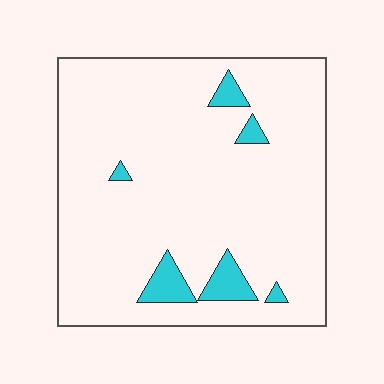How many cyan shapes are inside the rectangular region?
6.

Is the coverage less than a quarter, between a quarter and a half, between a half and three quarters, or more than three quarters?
Less than a quarter.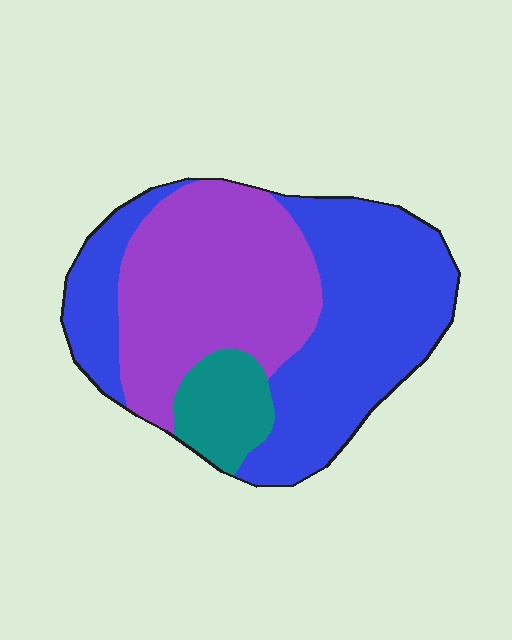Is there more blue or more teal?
Blue.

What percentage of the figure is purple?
Purple covers 39% of the figure.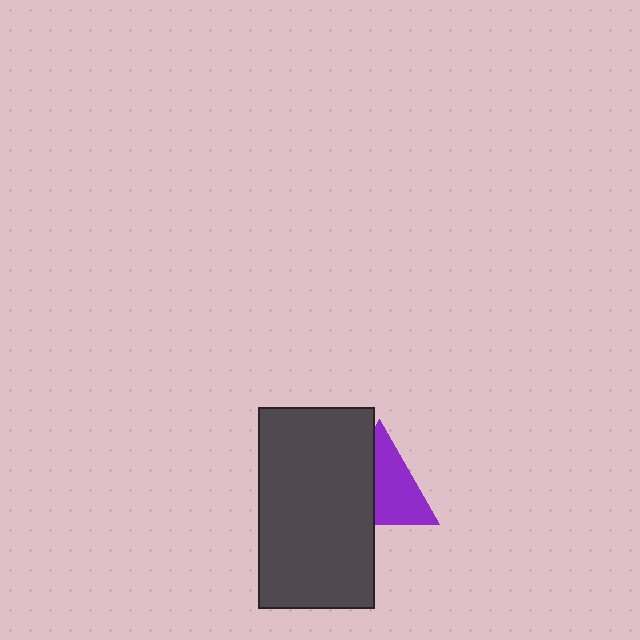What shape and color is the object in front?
The object in front is a dark gray rectangle.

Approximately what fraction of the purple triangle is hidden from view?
Roughly 44% of the purple triangle is hidden behind the dark gray rectangle.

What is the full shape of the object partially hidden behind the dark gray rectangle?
The partially hidden object is a purple triangle.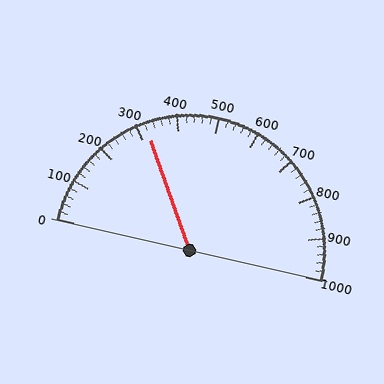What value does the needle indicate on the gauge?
The needle indicates approximately 320.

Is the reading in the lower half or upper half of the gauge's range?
The reading is in the lower half of the range (0 to 1000).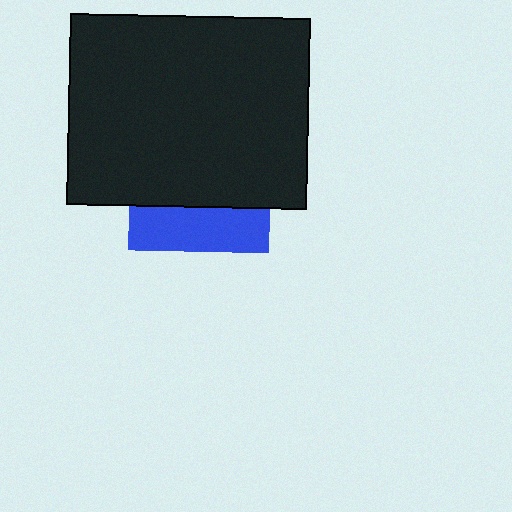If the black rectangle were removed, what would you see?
You would see the complete blue square.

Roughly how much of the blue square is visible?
A small part of it is visible (roughly 31%).